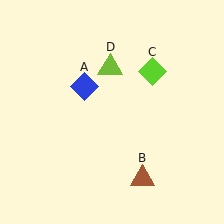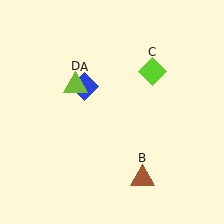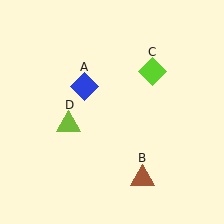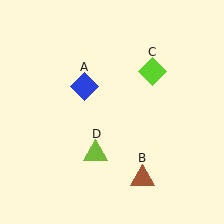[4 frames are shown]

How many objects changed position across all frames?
1 object changed position: lime triangle (object D).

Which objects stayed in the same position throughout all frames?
Blue diamond (object A) and brown triangle (object B) and lime diamond (object C) remained stationary.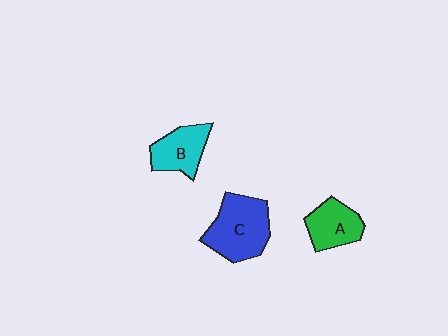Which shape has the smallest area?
Shape A (green).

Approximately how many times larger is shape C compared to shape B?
Approximately 1.5 times.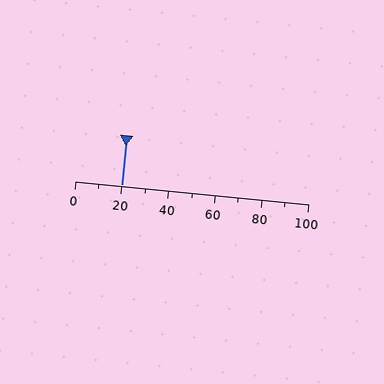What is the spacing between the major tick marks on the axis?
The major ticks are spaced 20 apart.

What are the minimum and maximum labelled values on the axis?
The axis runs from 0 to 100.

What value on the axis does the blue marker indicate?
The marker indicates approximately 20.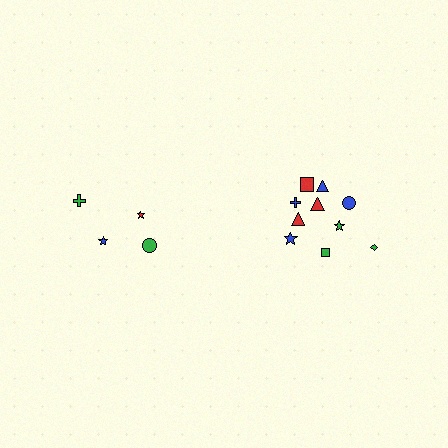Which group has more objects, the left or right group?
The right group.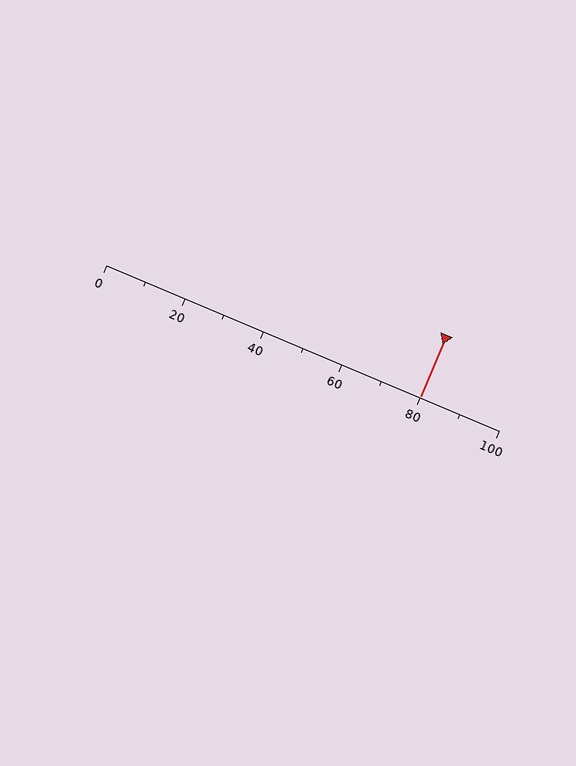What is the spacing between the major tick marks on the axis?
The major ticks are spaced 20 apart.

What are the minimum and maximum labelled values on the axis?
The axis runs from 0 to 100.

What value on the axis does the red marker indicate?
The marker indicates approximately 80.